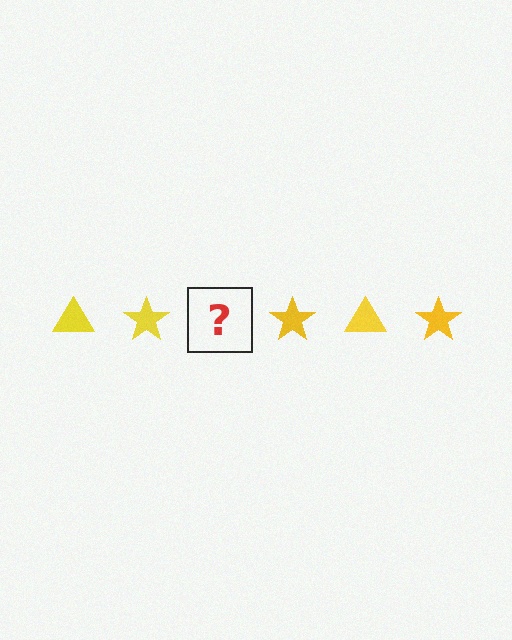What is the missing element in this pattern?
The missing element is a yellow triangle.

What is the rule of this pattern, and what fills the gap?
The rule is that the pattern cycles through triangle, star shapes in yellow. The gap should be filled with a yellow triangle.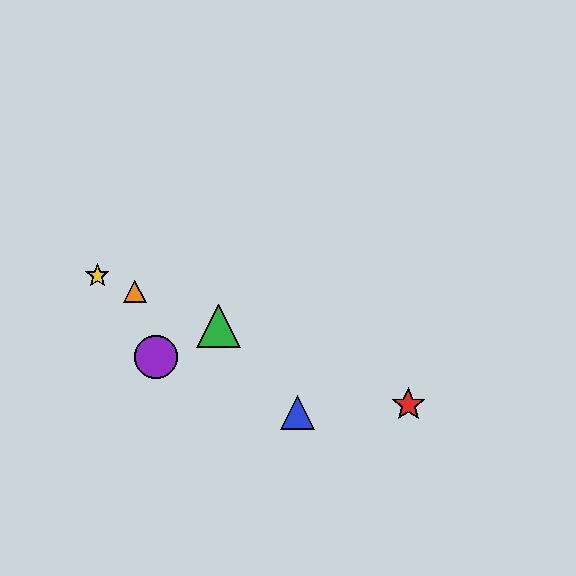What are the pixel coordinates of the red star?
The red star is at (408, 405).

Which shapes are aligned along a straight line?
The red star, the green triangle, the yellow star, the orange triangle are aligned along a straight line.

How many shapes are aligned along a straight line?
4 shapes (the red star, the green triangle, the yellow star, the orange triangle) are aligned along a straight line.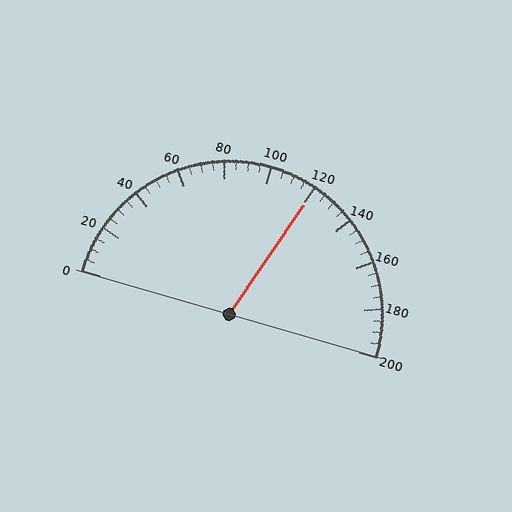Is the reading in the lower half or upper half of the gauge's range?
The reading is in the upper half of the range (0 to 200).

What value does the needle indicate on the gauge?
The needle indicates approximately 120.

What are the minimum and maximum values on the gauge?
The gauge ranges from 0 to 200.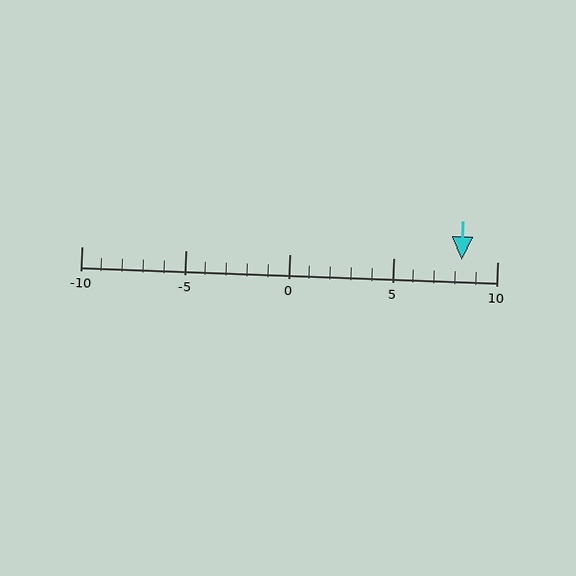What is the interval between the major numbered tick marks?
The major tick marks are spaced 5 units apart.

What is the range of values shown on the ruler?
The ruler shows values from -10 to 10.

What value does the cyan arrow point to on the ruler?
The cyan arrow points to approximately 8.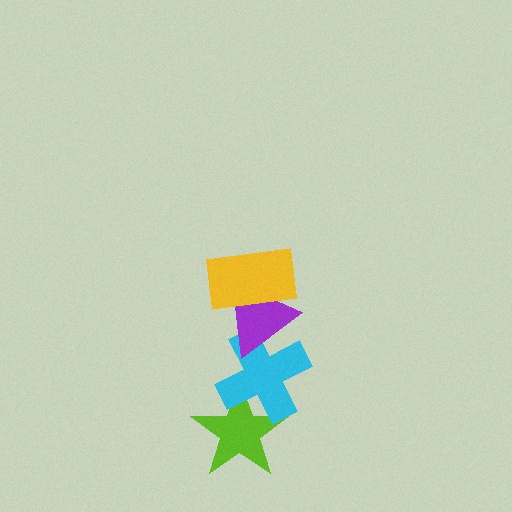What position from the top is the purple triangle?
The purple triangle is 2nd from the top.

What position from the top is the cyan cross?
The cyan cross is 3rd from the top.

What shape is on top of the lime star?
The cyan cross is on top of the lime star.